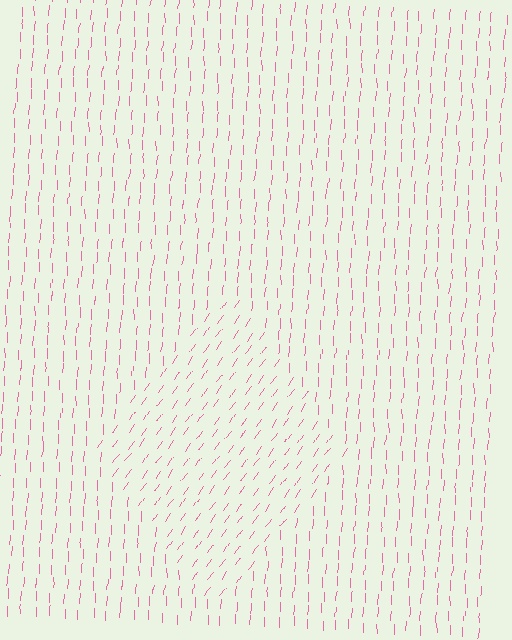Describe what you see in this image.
The image is filled with small pink line segments. A diamond region in the image has lines oriented differently from the surrounding lines, creating a visible texture boundary.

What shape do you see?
I see a diamond.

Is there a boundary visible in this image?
Yes, there is a texture boundary formed by a change in line orientation.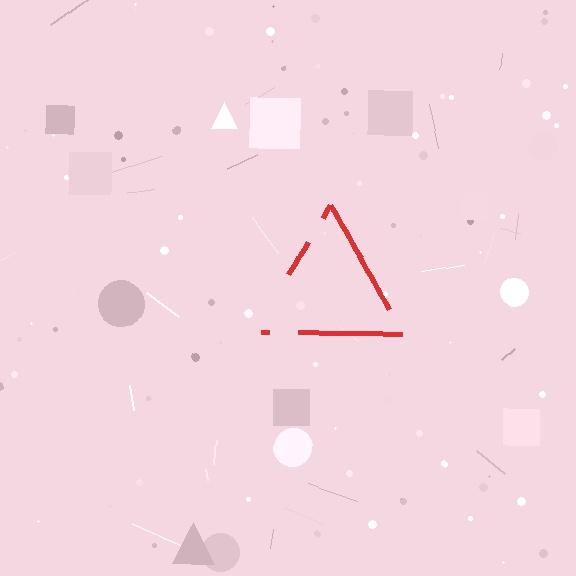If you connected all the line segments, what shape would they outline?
They would outline a triangle.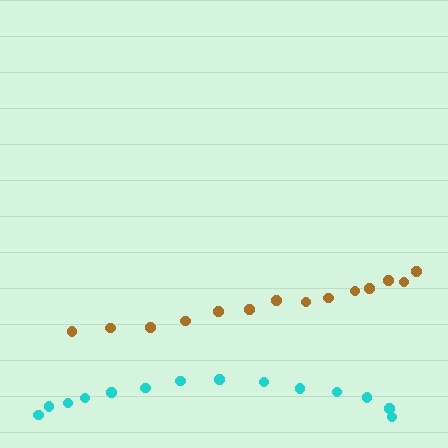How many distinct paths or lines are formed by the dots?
There are 2 distinct paths.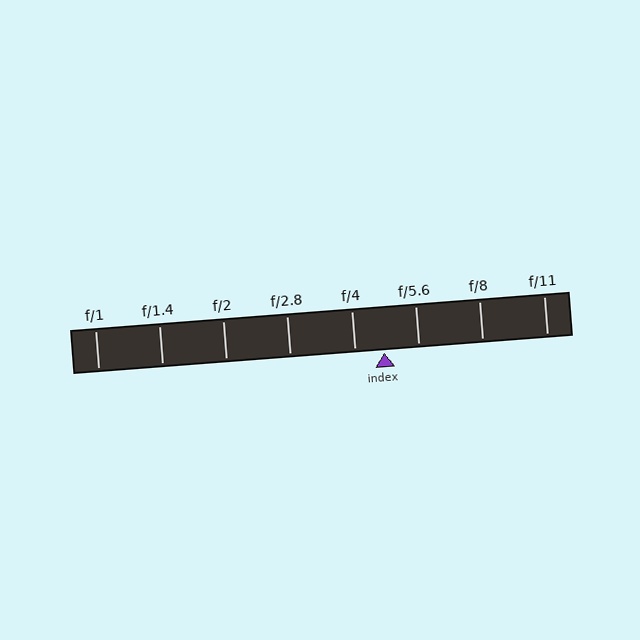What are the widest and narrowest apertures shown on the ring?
The widest aperture shown is f/1 and the narrowest is f/11.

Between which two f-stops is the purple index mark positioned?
The index mark is between f/4 and f/5.6.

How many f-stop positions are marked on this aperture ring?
There are 8 f-stop positions marked.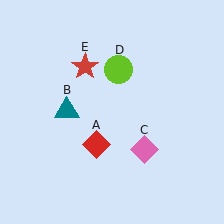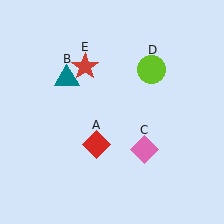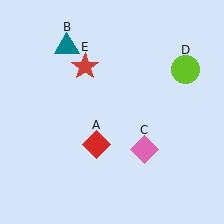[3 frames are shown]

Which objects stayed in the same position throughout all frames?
Red diamond (object A) and pink diamond (object C) and red star (object E) remained stationary.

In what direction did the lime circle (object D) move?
The lime circle (object D) moved right.